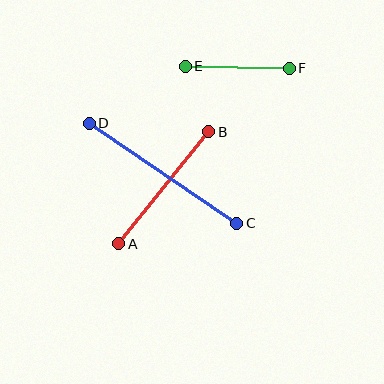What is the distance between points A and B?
The distance is approximately 144 pixels.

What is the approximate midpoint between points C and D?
The midpoint is at approximately (163, 173) pixels.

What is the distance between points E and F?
The distance is approximately 104 pixels.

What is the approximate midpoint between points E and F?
The midpoint is at approximately (237, 67) pixels.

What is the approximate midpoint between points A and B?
The midpoint is at approximately (164, 188) pixels.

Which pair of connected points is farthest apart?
Points C and D are farthest apart.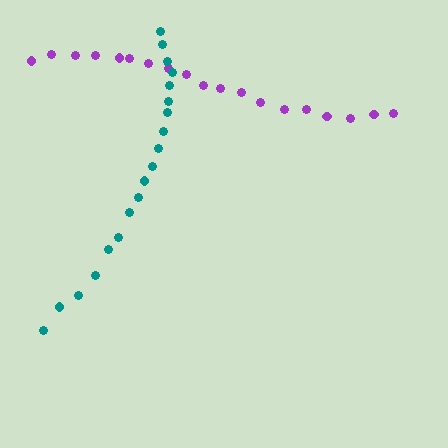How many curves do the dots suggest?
There are 2 distinct paths.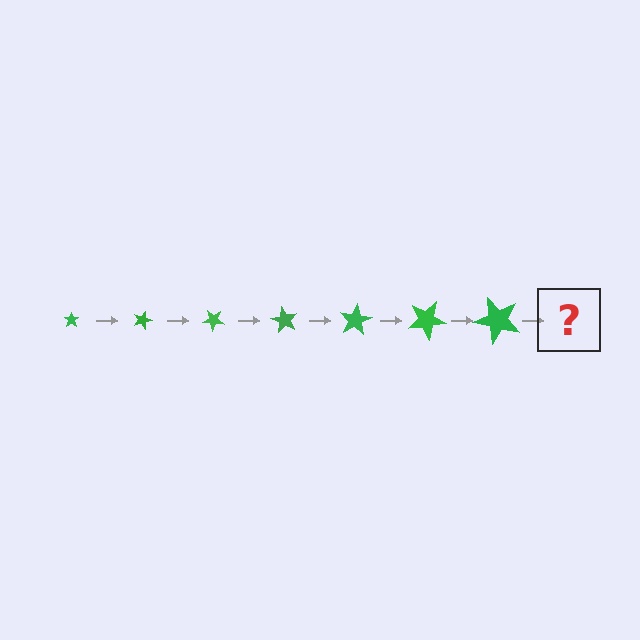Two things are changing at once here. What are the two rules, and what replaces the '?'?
The two rules are that the star grows larger each step and it rotates 20 degrees each step. The '?' should be a star, larger than the previous one and rotated 140 degrees from the start.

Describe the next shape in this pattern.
It should be a star, larger than the previous one and rotated 140 degrees from the start.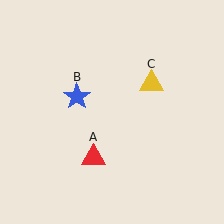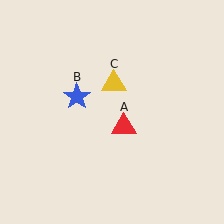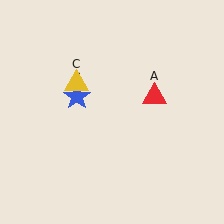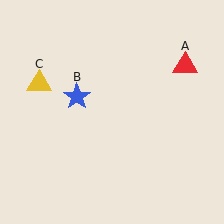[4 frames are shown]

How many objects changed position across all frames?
2 objects changed position: red triangle (object A), yellow triangle (object C).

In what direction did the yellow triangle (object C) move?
The yellow triangle (object C) moved left.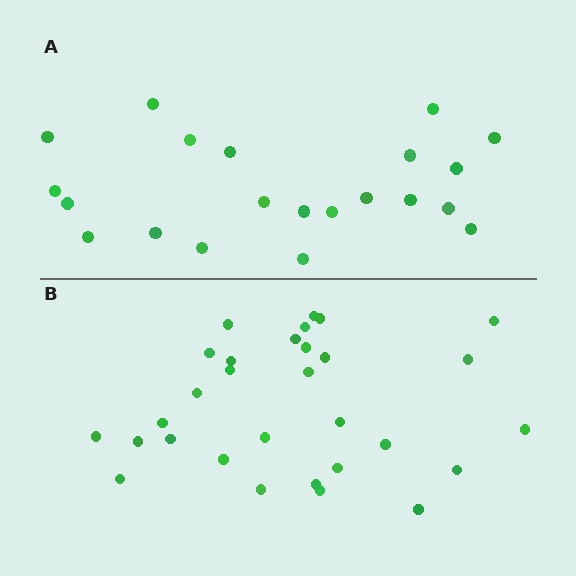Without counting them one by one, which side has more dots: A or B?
Region B (the bottom region) has more dots.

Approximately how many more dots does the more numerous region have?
Region B has roughly 8 or so more dots than region A.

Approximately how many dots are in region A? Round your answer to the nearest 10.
About 20 dots. (The exact count is 21, which rounds to 20.)